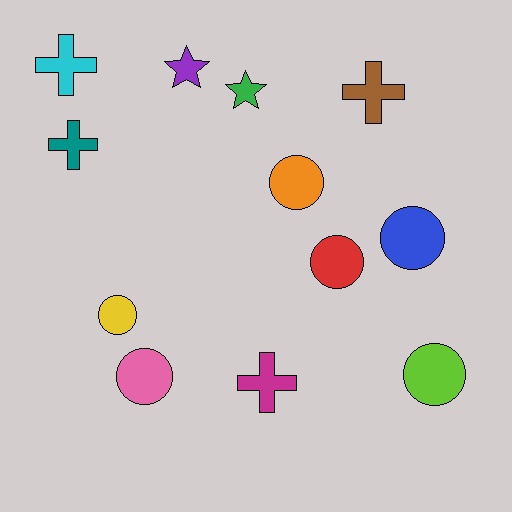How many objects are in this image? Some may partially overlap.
There are 12 objects.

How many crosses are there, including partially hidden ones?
There are 4 crosses.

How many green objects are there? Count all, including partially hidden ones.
There is 1 green object.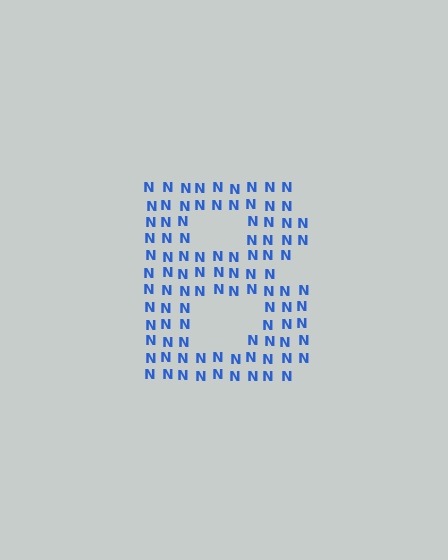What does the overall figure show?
The overall figure shows the letter B.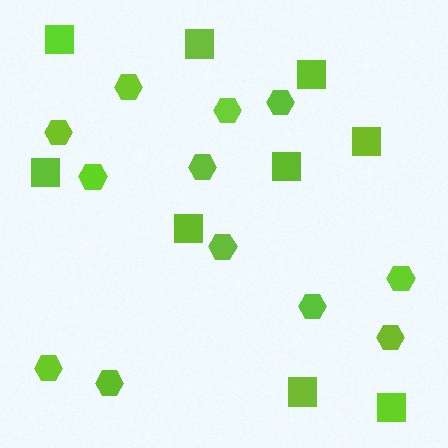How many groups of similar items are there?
There are 2 groups: one group of hexagons (12) and one group of squares (9).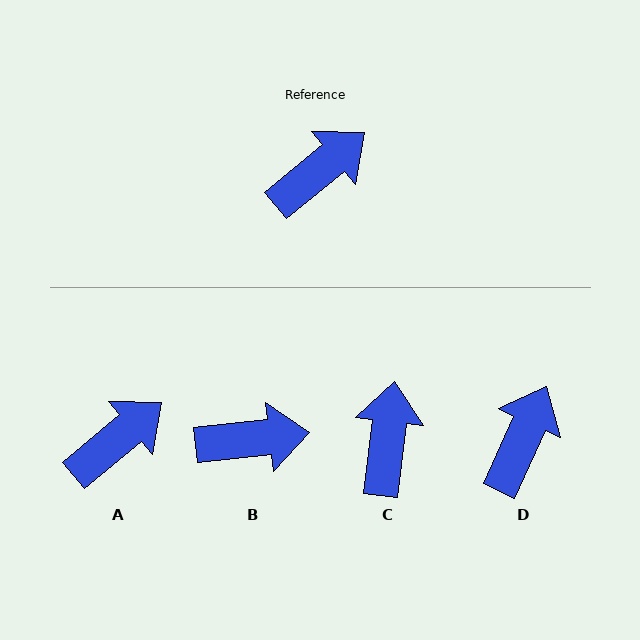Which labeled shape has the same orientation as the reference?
A.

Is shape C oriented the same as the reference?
No, it is off by about 43 degrees.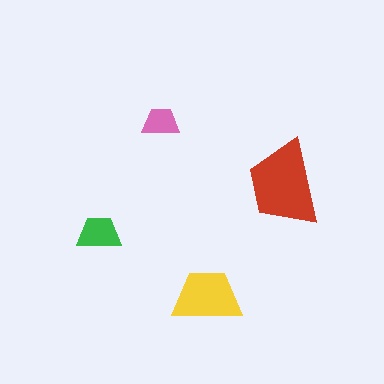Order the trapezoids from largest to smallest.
the red one, the yellow one, the green one, the pink one.